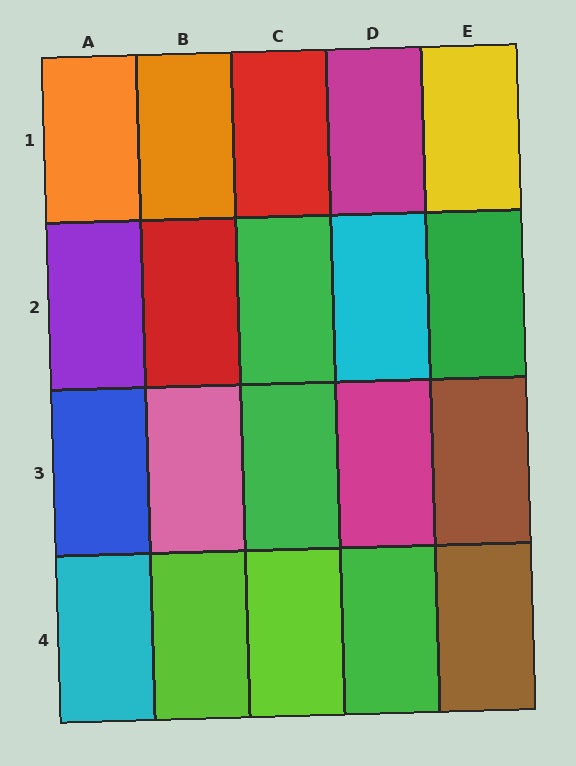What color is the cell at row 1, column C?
Red.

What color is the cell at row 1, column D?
Magenta.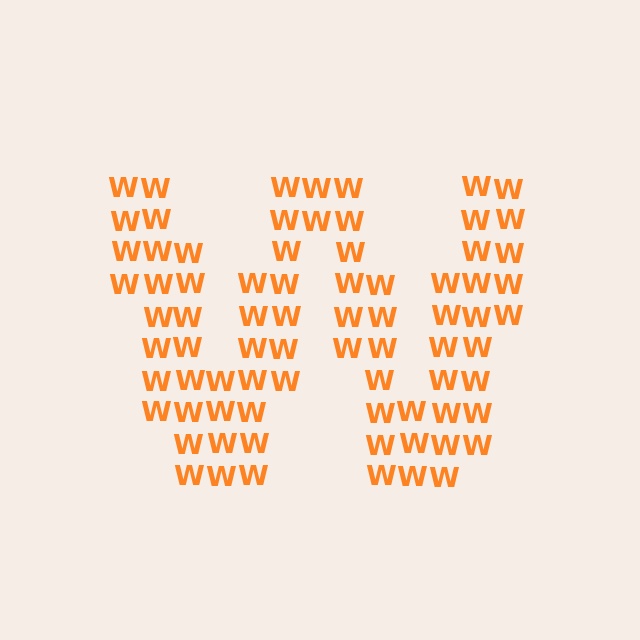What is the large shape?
The large shape is the letter W.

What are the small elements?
The small elements are letter W's.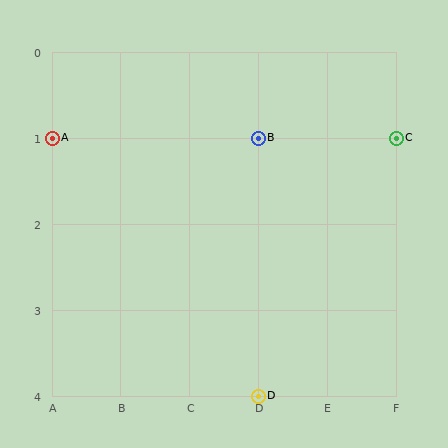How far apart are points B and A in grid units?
Points B and A are 3 columns apart.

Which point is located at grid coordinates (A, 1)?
Point A is at (A, 1).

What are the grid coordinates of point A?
Point A is at grid coordinates (A, 1).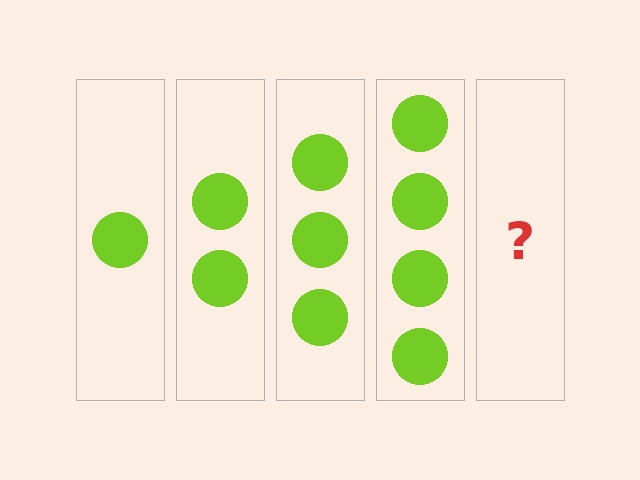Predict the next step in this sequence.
The next step is 5 circles.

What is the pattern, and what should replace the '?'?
The pattern is that each step adds one more circle. The '?' should be 5 circles.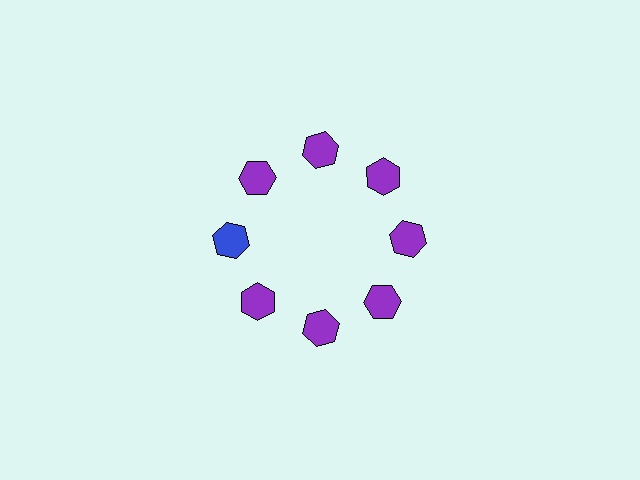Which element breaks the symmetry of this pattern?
The blue hexagon at roughly the 9 o'clock position breaks the symmetry. All other shapes are purple hexagons.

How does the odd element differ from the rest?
It has a different color: blue instead of purple.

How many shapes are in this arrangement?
There are 8 shapes arranged in a ring pattern.